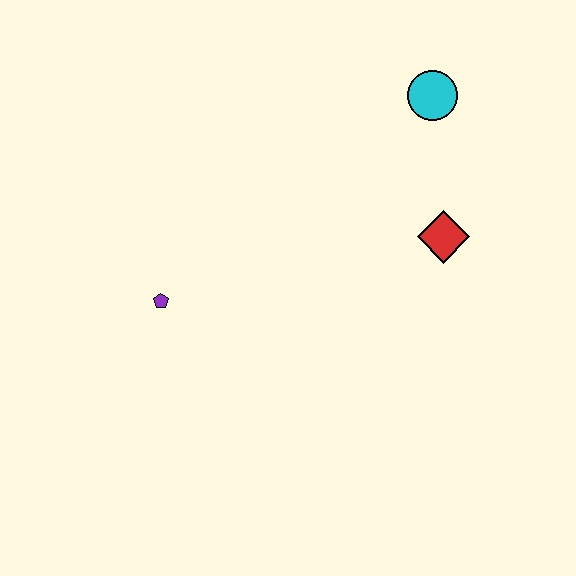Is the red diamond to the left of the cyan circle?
No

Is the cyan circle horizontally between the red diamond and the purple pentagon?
Yes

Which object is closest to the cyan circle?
The red diamond is closest to the cyan circle.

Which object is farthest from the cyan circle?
The purple pentagon is farthest from the cyan circle.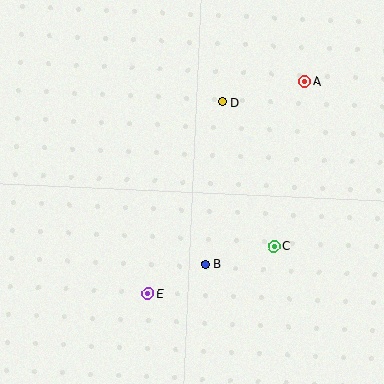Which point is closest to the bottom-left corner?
Point E is closest to the bottom-left corner.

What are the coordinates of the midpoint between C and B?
The midpoint between C and B is at (239, 255).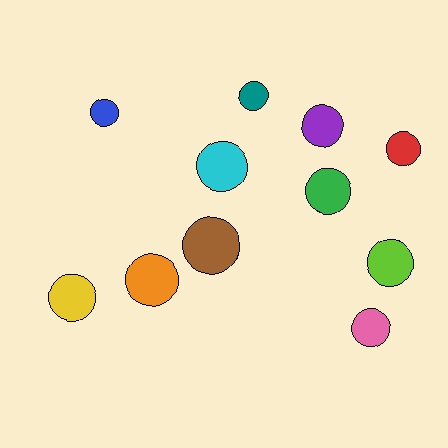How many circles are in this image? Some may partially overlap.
There are 11 circles.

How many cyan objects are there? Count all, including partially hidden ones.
There is 1 cyan object.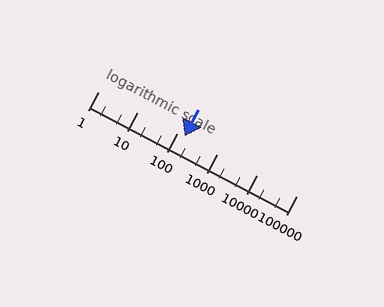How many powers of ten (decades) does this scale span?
The scale spans 5 decades, from 1 to 100000.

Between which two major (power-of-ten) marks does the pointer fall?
The pointer is between 100 and 1000.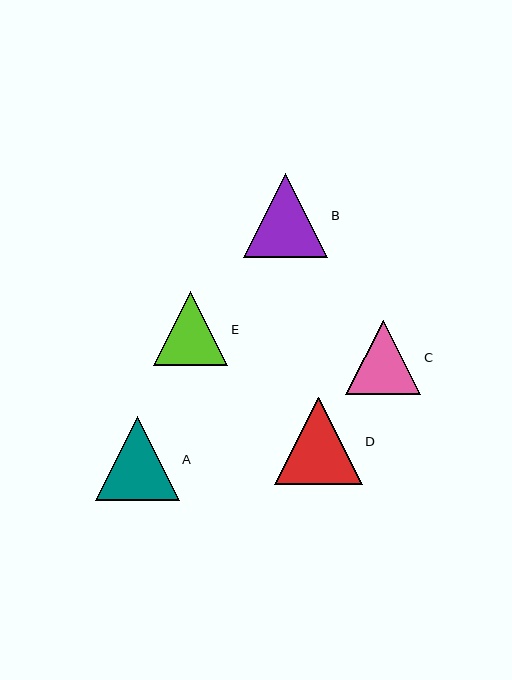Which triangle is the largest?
Triangle D is the largest with a size of approximately 87 pixels.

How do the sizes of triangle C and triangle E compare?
Triangle C and triangle E are approximately the same size.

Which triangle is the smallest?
Triangle E is the smallest with a size of approximately 74 pixels.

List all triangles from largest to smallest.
From largest to smallest: D, A, B, C, E.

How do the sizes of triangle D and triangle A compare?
Triangle D and triangle A are approximately the same size.